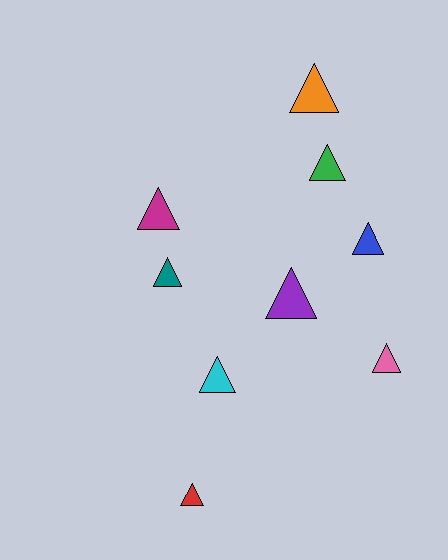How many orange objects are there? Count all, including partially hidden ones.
There is 1 orange object.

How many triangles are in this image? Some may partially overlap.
There are 9 triangles.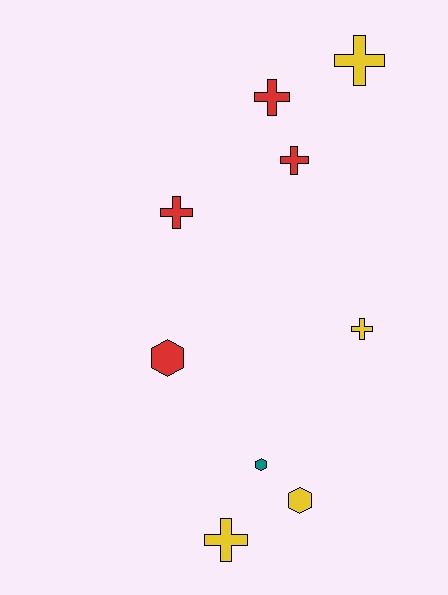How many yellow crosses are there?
There are 3 yellow crosses.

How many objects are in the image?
There are 9 objects.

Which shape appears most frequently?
Cross, with 6 objects.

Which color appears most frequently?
Yellow, with 4 objects.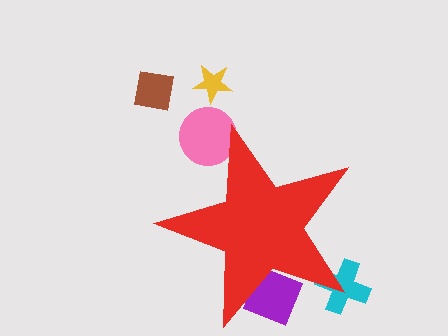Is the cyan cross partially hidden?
Yes, the cyan cross is partially hidden behind the red star.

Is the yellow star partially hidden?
No, the yellow star is fully visible.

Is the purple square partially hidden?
Yes, the purple square is partially hidden behind the red star.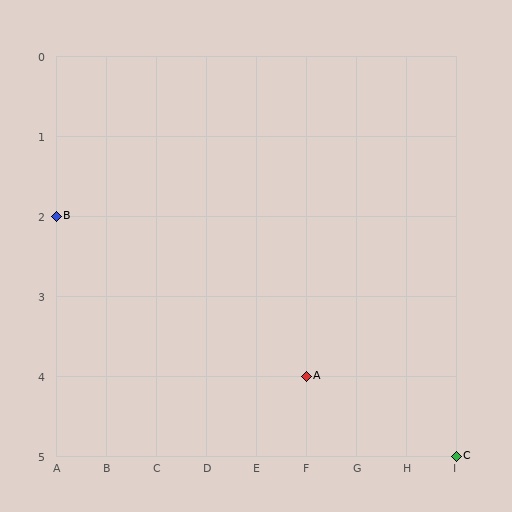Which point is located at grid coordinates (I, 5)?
Point C is at (I, 5).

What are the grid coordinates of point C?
Point C is at grid coordinates (I, 5).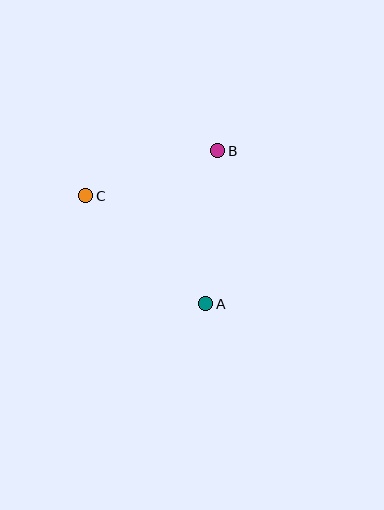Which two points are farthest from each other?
Points A and C are farthest from each other.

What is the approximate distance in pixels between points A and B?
The distance between A and B is approximately 153 pixels.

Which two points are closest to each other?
Points B and C are closest to each other.